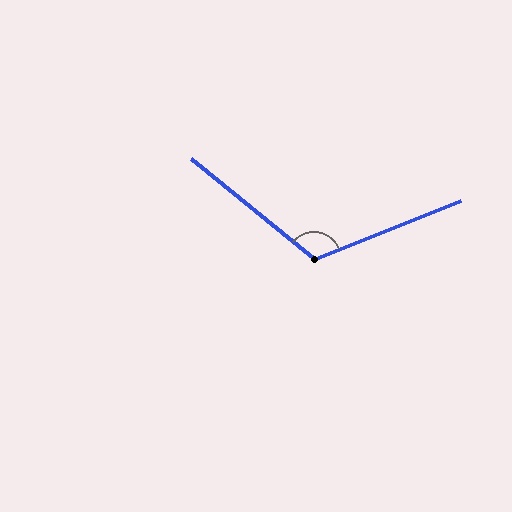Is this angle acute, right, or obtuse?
It is obtuse.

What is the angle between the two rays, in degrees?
Approximately 119 degrees.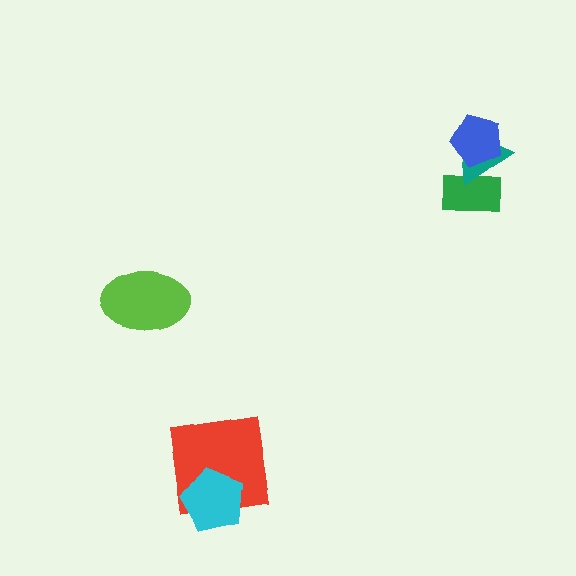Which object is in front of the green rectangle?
The teal triangle is in front of the green rectangle.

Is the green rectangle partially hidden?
Yes, it is partially covered by another shape.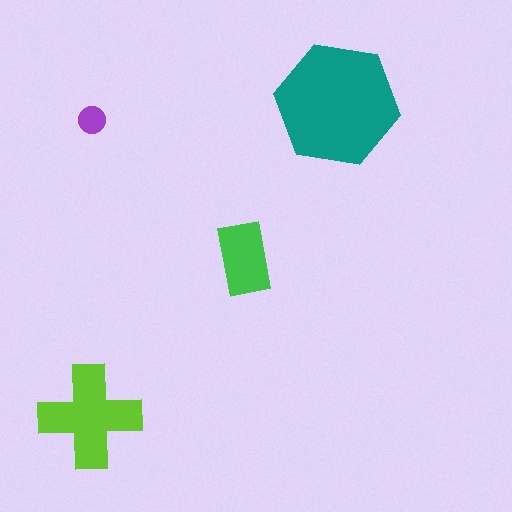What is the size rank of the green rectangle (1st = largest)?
3rd.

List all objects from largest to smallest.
The teal hexagon, the lime cross, the green rectangle, the purple circle.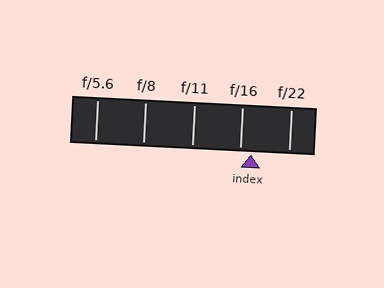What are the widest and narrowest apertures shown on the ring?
The widest aperture shown is f/5.6 and the narrowest is f/22.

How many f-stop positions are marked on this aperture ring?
There are 5 f-stop positions marked.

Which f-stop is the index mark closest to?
The index mark is closest to f/16.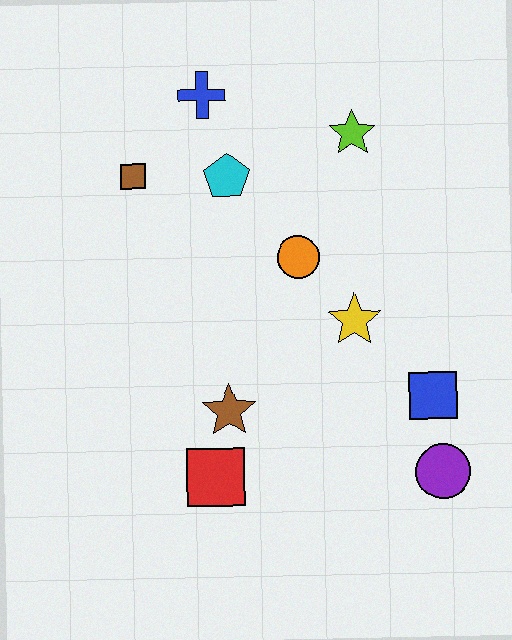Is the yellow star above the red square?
Yes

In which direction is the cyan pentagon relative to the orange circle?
The cyan pentagon is above the orange circle.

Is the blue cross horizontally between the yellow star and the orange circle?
No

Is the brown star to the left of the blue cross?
No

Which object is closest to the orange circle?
The yellow star is closest to the orange circle.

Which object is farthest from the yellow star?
The blue cross is farthest from the yellow star.